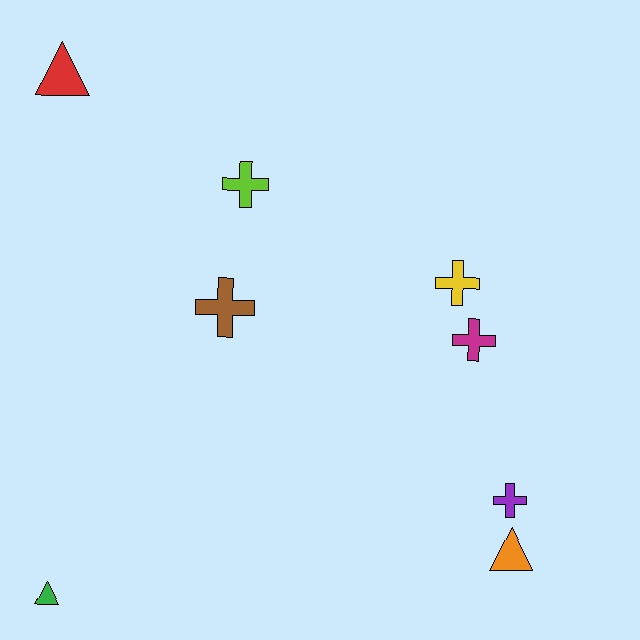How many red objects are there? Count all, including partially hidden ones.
There is 1 red object.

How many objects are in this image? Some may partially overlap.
There are 8 objects.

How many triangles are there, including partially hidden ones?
There are 3 triangles.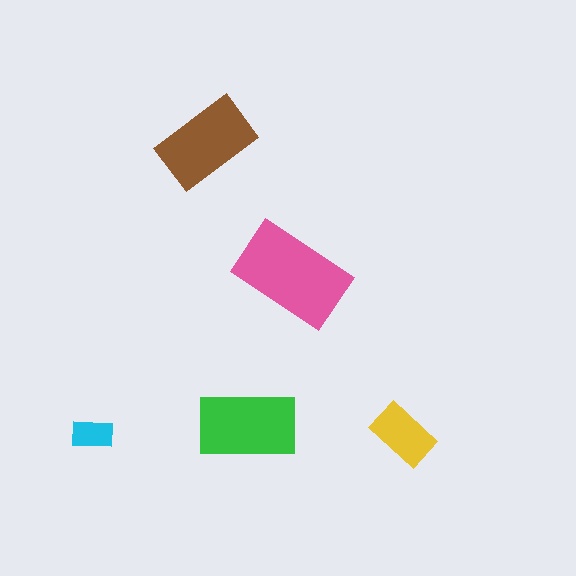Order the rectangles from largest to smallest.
the pink one, the green one, the brown one, the yellow one, the cyan one.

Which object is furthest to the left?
The cyan rectangle is leftmost.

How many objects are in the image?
There are 5 objects in the image.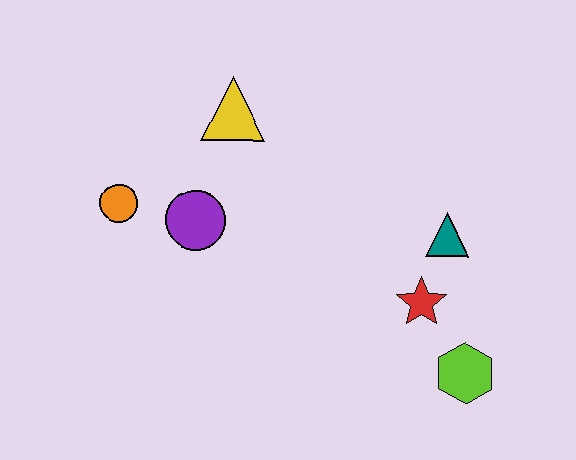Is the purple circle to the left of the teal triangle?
Yes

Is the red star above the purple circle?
No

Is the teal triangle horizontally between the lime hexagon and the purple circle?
Yes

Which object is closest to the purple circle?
The orange circle is closest to the purple circle.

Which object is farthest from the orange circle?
The lime hexagon is farthest from the orange circle.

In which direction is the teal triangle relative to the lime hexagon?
The teal triangle is above the lime hexagon.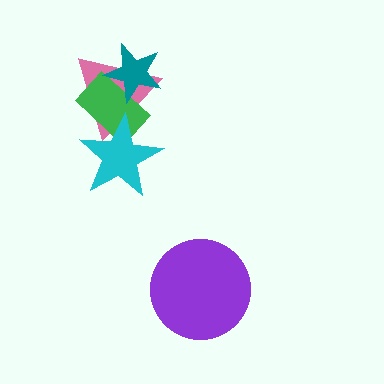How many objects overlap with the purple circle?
0 objects overlap with the purple circle.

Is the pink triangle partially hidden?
Yes, it is partially covered by another shape.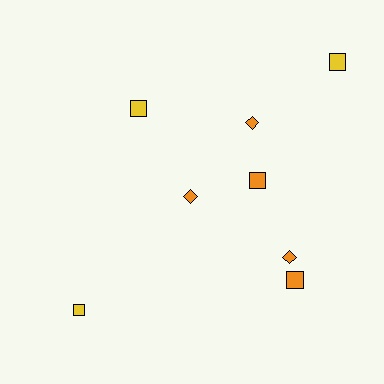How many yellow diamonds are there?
There are no yellow diamonds.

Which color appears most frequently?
Orange, with 5 objects.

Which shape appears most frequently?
Square, with 5 objects.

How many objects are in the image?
There are 8 objects.